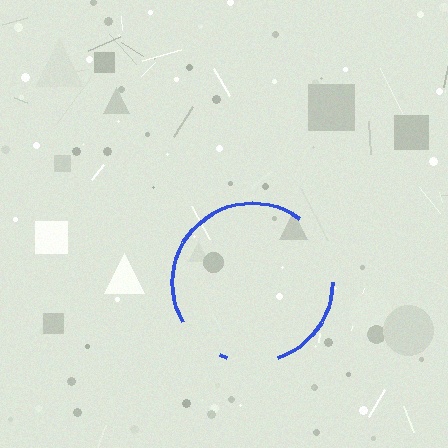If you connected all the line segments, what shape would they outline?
They would outline a circle.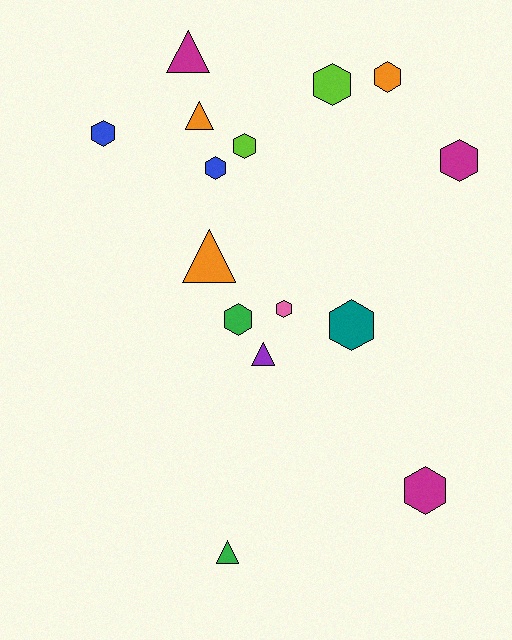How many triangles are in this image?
There are 5 triangles.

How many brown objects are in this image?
There are no brown objects.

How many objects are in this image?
There are 15 objects.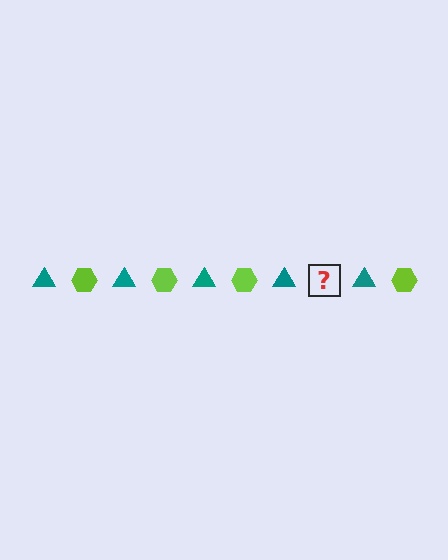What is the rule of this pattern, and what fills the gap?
The rule is that the pattern alternates between teal triangle and lime hexagon. The gap should be filled with a lime hexagon.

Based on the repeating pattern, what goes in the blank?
The blank should be a lime hexagon.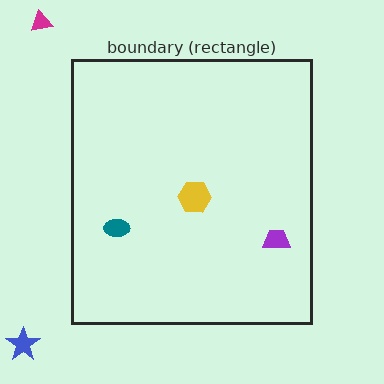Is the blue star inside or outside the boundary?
Outside.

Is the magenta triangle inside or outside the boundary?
Outside.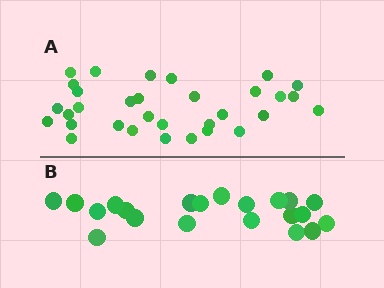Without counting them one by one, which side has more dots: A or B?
Region A (the top region) has more dots.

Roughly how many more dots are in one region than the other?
Region A has roughly 12 or so more dots than region B.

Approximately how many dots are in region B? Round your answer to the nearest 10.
About 20 dots. (The exact count is 21, which rounds to 20.)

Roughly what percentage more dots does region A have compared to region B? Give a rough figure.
About 50% more.